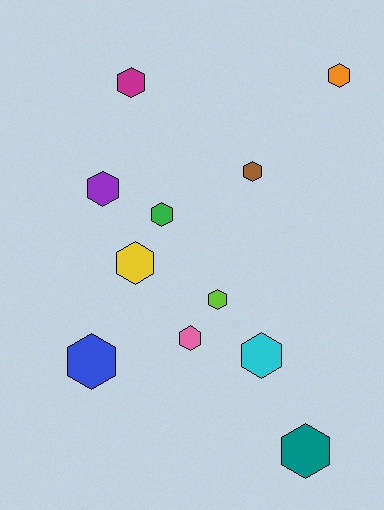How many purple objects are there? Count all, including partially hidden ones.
There is 1 purple object.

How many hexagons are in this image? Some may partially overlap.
There are 11 hexagons.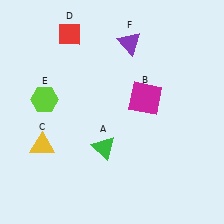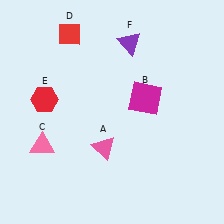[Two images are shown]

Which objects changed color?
A changed from green to pink. C changed from yellow to pink. E changed from lime to red.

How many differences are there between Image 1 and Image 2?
There are 3 differences between the two images.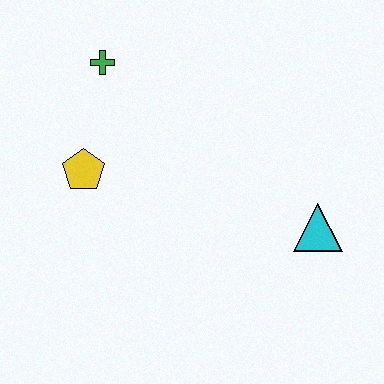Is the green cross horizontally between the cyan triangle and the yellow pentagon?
Yes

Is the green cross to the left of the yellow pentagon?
No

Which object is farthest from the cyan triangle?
The green cross is farthest from the cyan triangle.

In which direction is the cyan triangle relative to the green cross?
The cyan triangle is to the right of the green cross.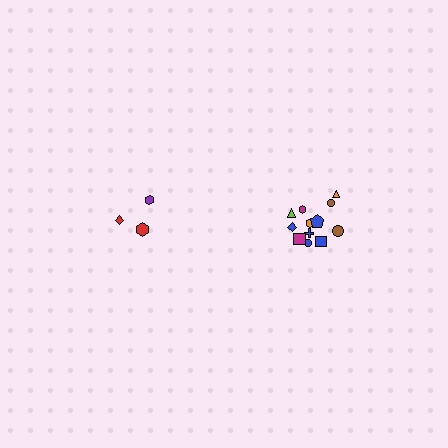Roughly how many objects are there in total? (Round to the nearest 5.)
Roughly 15 objects in total.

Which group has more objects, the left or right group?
The right group.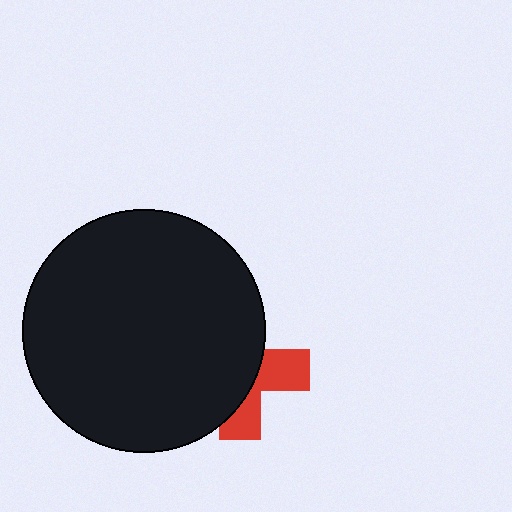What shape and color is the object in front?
The object in front is a black circle.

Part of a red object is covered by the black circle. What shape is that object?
It is a cross.